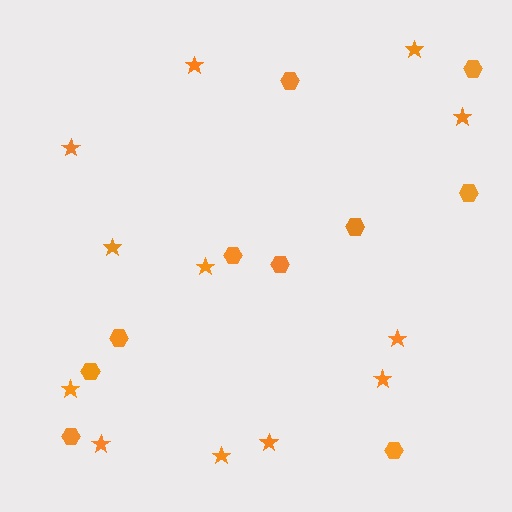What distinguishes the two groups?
There are 2 groups: one group of hexagons (10) and one group of stars (12).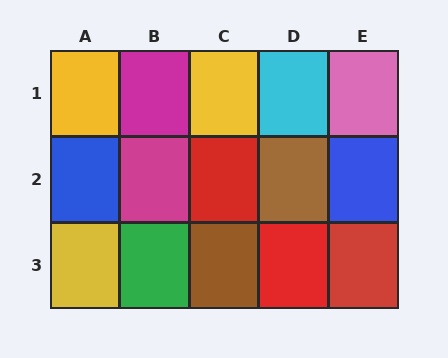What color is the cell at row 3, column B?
Green.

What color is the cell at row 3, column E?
Red.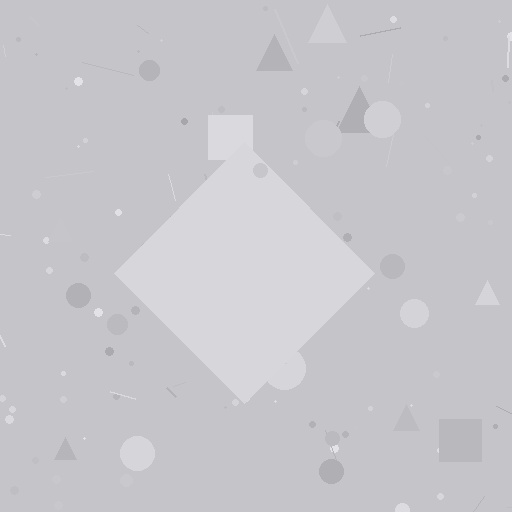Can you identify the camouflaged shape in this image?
The camouflaged shape is a diamond.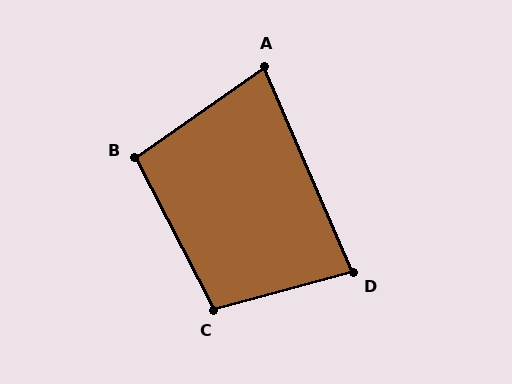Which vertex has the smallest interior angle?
A, at approximately 78 degrees.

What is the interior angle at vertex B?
Approximately 98 degrees (obtuse).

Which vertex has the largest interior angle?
C, at approximately 102 degrees.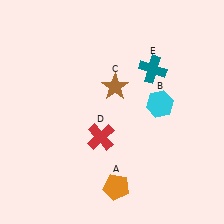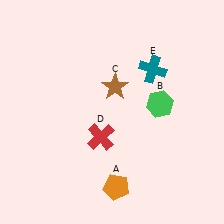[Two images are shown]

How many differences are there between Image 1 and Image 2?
There is 1 difference between the two images.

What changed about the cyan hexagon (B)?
In Image 1, B is cyan. In Image 2, it changed to green.